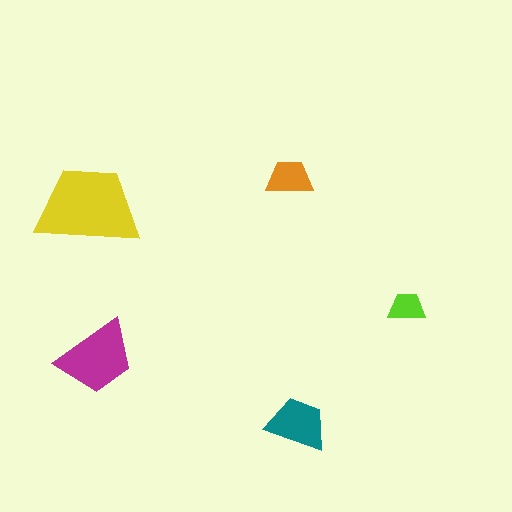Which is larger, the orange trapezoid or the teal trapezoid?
The teal one.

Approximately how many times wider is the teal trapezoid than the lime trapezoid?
About 1.5 times wider.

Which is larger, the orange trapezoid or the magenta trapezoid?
The magenta one.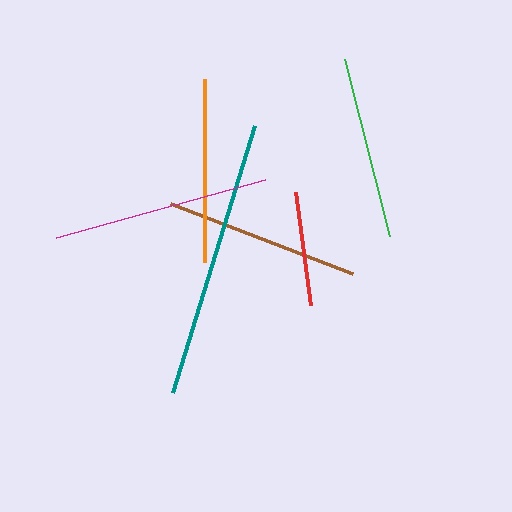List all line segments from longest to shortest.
From longest to shortest: teal, magenta, brown, orange, green, red.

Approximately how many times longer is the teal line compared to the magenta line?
The teal line is approximately 1.3 times the length of the magenta line.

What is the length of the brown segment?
The brown segment is approximately 194 pixels long.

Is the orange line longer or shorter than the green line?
The orange line is longer than the green line.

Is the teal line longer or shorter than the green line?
The teal line is longer than the green line.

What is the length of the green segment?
The green segment is approximately 183 pixels long.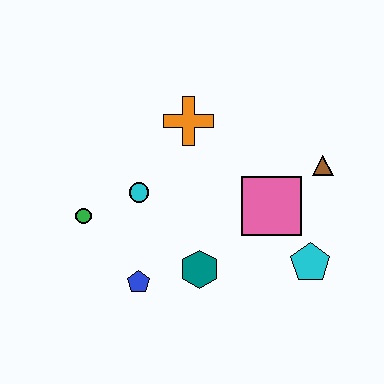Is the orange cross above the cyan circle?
Yes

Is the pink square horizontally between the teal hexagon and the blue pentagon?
No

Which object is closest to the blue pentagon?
The teal hexagon is closest to the blue pentagon.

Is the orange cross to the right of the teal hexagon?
No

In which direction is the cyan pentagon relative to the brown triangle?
The cyan pentagon is below the brown triangle.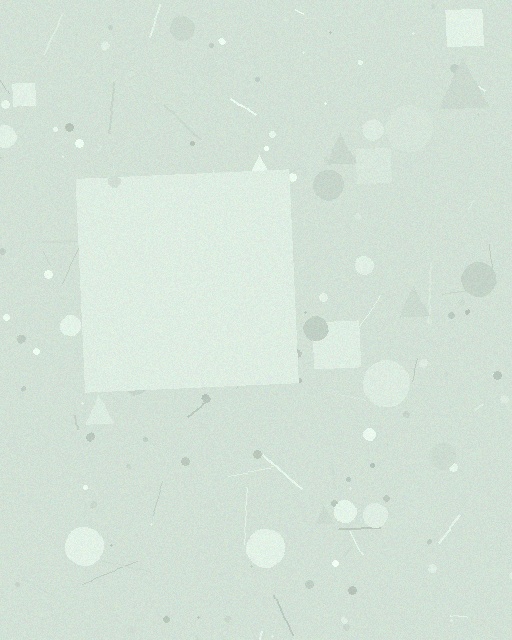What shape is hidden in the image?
A square is hidden in the image.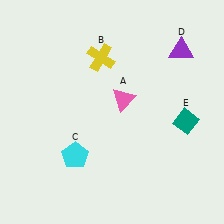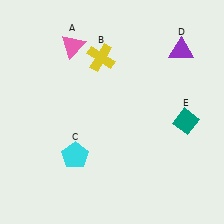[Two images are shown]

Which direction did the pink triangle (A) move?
The pink triangle (A) moved up.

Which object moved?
The pink triangle (A) moved up.